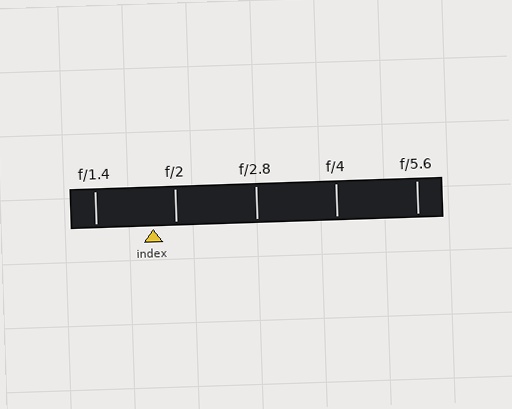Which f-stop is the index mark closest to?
The index mark is closest to f/2.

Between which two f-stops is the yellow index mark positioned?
The index mark is between f/1.4 and f/2.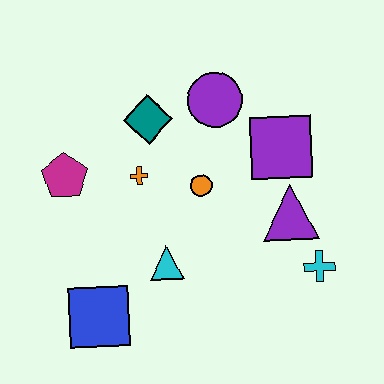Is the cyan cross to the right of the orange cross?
Yes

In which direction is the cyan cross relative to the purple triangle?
The cyan cross is below the purple triangle.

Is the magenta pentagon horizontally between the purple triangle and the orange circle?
No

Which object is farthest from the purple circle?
The blue square is farthest from the purple circle.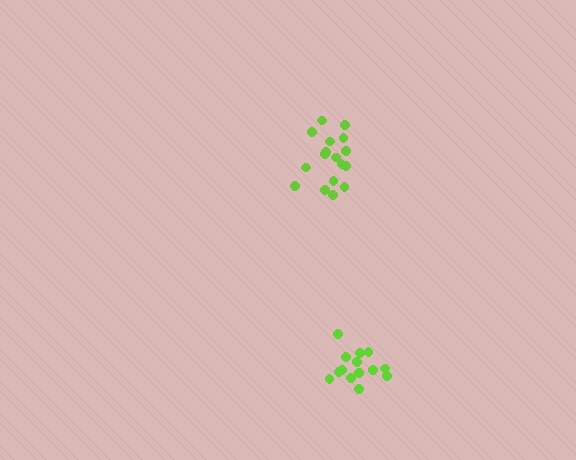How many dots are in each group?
Group 1: 17 dots, Group 2: 14 dots (31 total).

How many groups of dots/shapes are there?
There are 2 groups.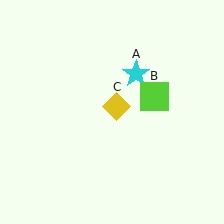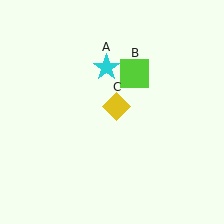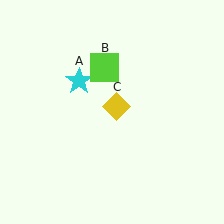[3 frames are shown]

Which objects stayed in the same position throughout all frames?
Yellow diamond (object C) remained stationary.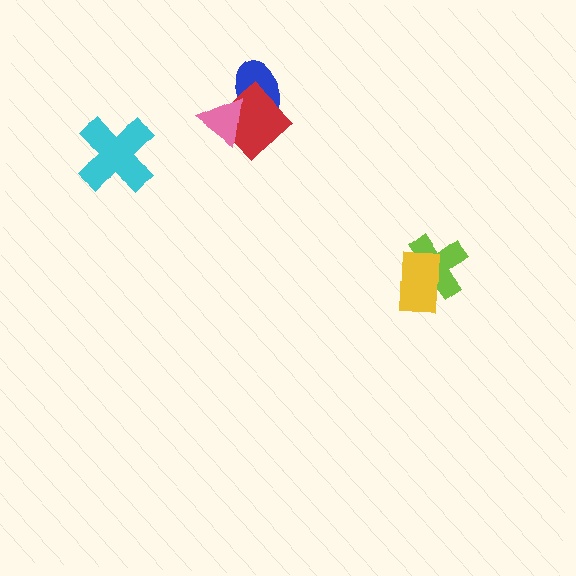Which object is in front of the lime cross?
The yellow rectangle is in front of the lime cross.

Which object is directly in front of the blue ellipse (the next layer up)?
The red diamond is directly in front of the blue ellipse.